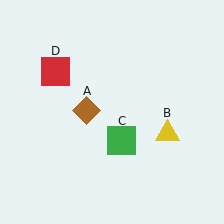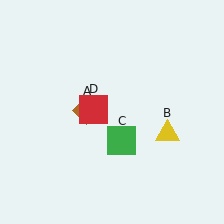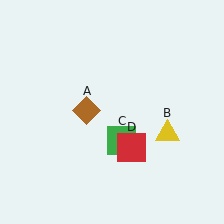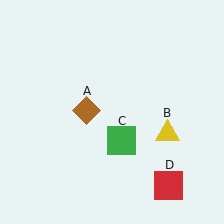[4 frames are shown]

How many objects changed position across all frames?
1 object changed position: red square (object D).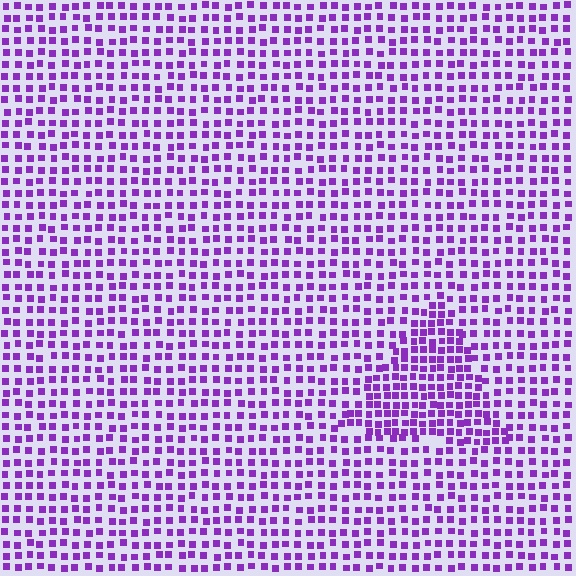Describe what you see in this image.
The image contains small purple elements arranged at two different densities. A triangle-shaped region is visible where the elements are more densely packed than the surrounding area.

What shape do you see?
I see a triangle.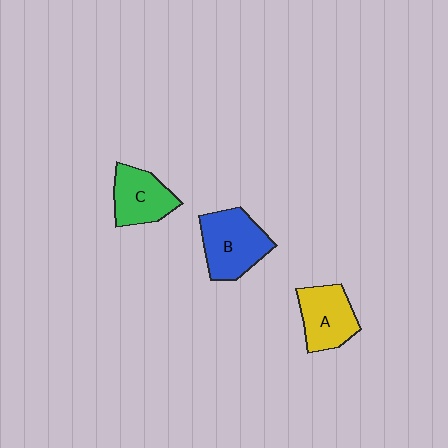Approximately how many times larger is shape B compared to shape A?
Approximately 1.2 times.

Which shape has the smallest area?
Shape C (green).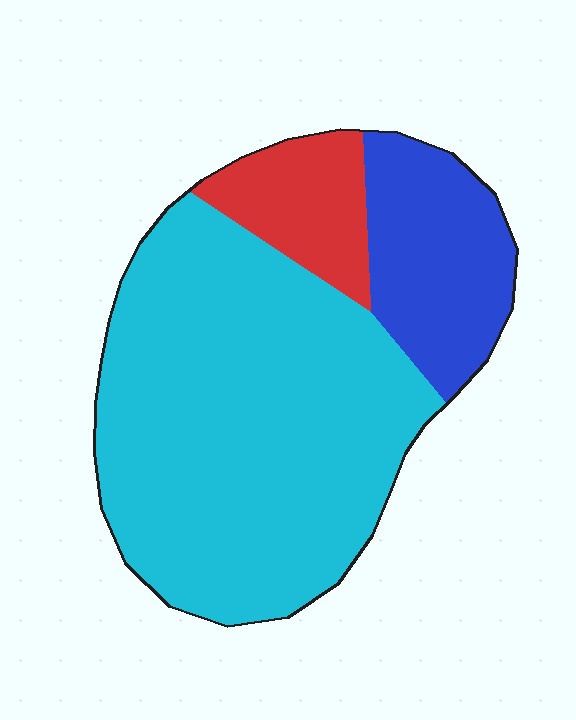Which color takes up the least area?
Red, at roughly 10%.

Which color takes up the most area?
Cyan, at roughly 70%.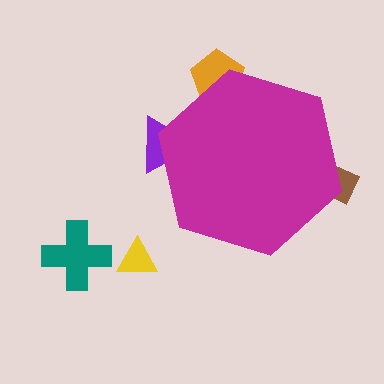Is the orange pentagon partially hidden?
Yes, the orange pentagon is partially hidden behind the magenta hexagon.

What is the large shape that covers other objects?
A magenta hexagon.